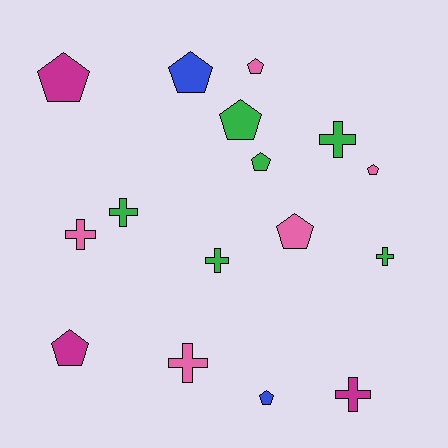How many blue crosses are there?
There are no blue crosses.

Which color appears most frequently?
Green, with 6 objects.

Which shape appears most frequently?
Pentagon, with 9 objects.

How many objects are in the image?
There are 16 objects.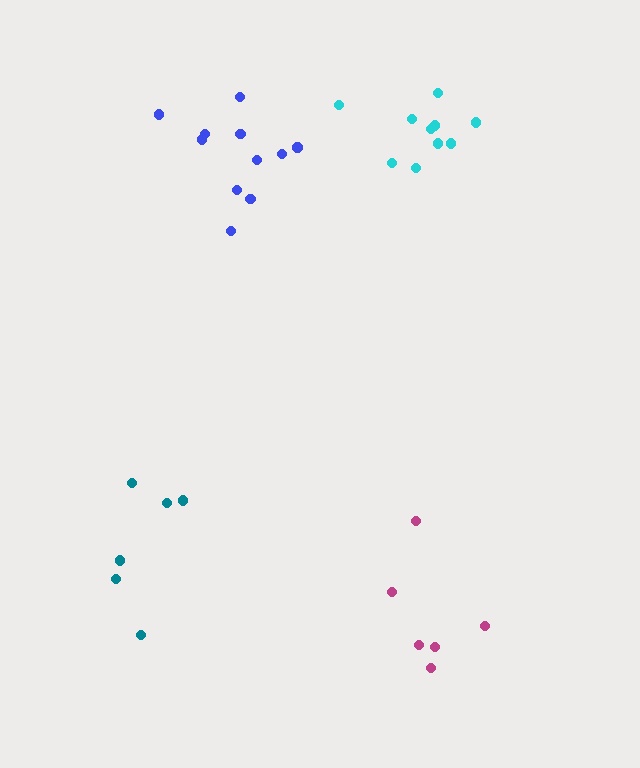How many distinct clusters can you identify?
There are 4 distinct clusters.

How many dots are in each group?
Group 1: 6 dots, Group 2: 11 dots, Group 3: 10 dots, Group 4: 6 dots (33 total).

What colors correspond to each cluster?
The clusters are colored: teal, blue, cyan, magenta.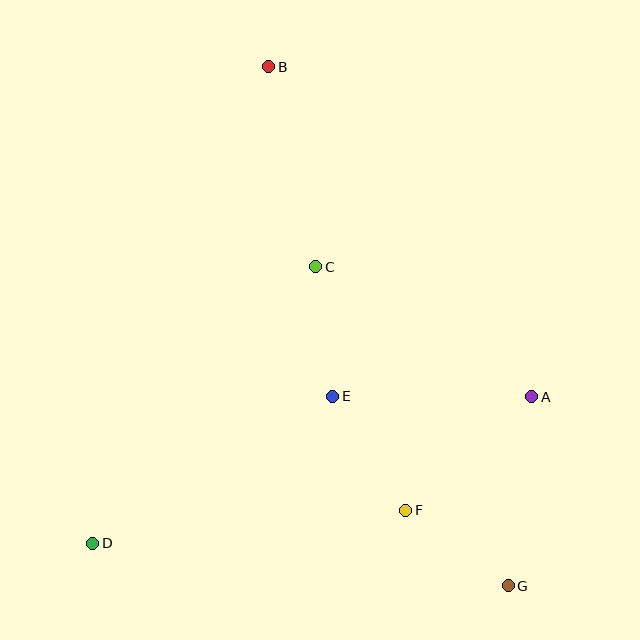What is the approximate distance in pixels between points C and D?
The distance between C and D is approximately 355 pixels.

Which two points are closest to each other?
Points F and G are closest to each other.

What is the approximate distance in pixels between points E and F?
The distance between E and F is approximately 135 pixels.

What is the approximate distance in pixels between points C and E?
The distance between C and E is approximately 131 pixels.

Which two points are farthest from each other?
Points B and G are farthest from each other.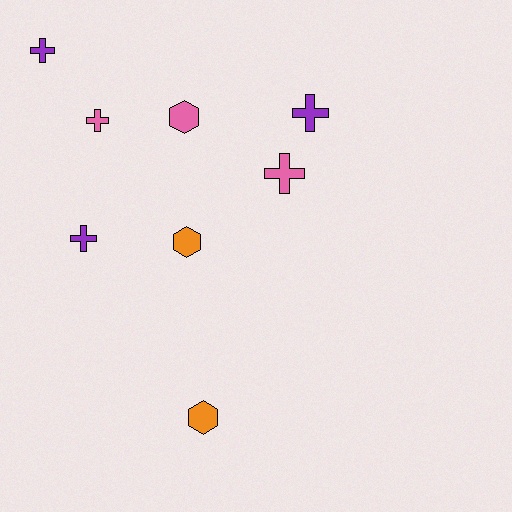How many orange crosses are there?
There are no orange crosses.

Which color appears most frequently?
Pink, with 3 objects.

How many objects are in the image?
There are 8 objects.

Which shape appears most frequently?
Cross, with 5 objects.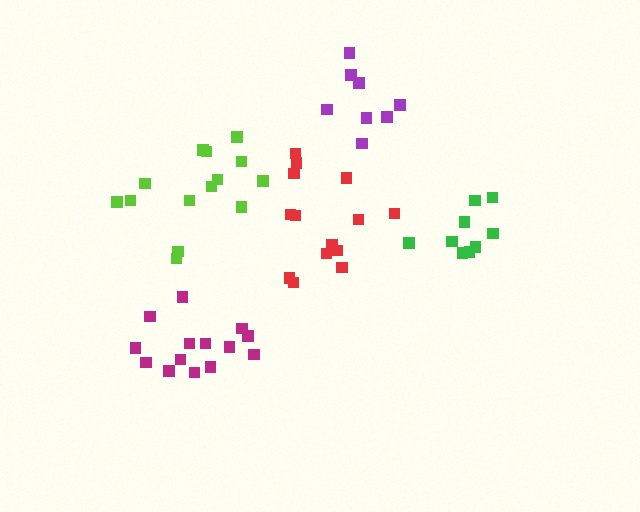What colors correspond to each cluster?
The clusters are colored: red, lime, green, purple, magenta.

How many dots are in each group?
Group 1: 14 dots, Group 2: 14 dots, Group 3: 9 dots, Group 4: 8 dots, Group 5: 14 dots (59 total).